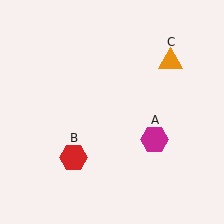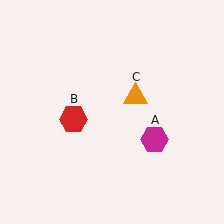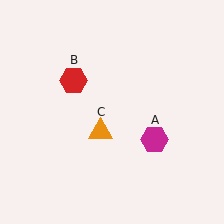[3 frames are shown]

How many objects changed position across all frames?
2 objects changed position: red hexagon (object B), orange triangle (object C).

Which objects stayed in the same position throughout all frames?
Magenta hexagon (object A) remained stationary.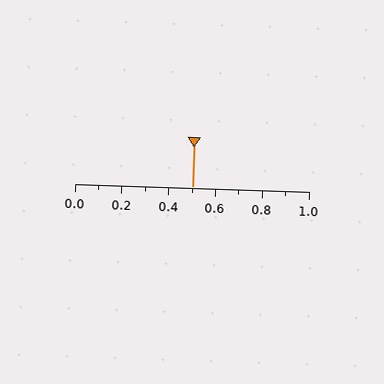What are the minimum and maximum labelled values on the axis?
The axis runs from 0.0 to 1.0.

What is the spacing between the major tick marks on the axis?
The major ticks are spaced 0.2 apart.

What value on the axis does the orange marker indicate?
The marker indicates approximately 0.5.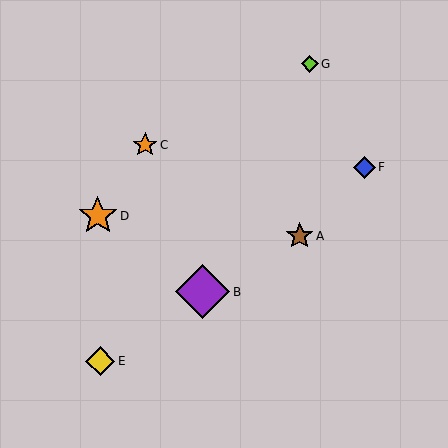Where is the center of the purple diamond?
The center of the purple diamond is at (203, 292).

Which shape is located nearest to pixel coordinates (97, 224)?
The orange star (labeled D) at (98, 216) is nearest to that location.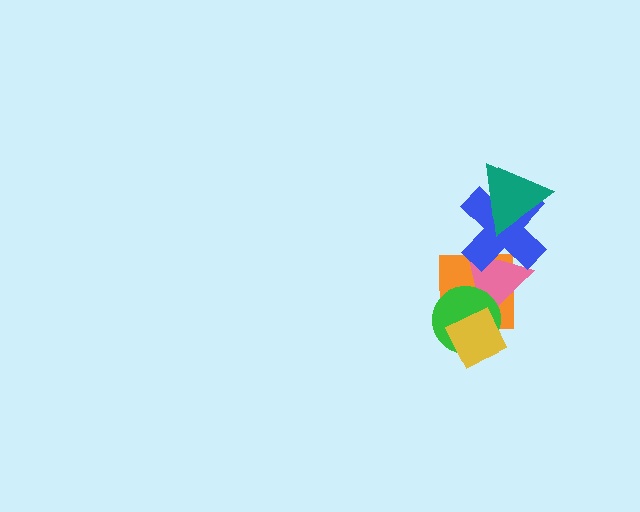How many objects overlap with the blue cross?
3 objects overlap with the blue cross.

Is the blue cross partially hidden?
Yes, it is partially covered by another shape.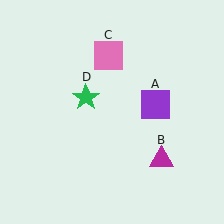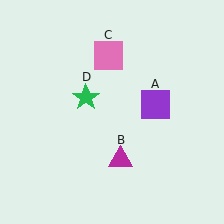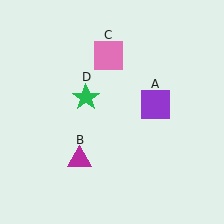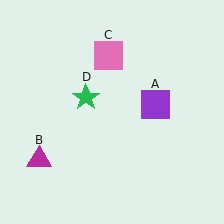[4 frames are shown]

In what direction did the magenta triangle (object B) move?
The magenta triangle (object B) moved left.